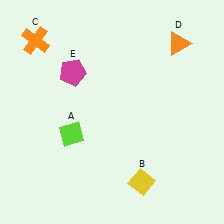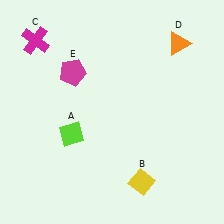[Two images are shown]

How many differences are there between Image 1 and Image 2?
There is 1 difference between the two images.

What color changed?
The cross (C) changed from orange in Image 1 to magenta in Image 2.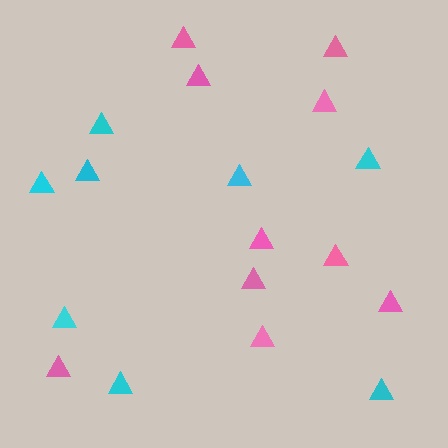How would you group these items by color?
There are 2 groups: one group of pink triangles (10) and one group of cyan triangles (8).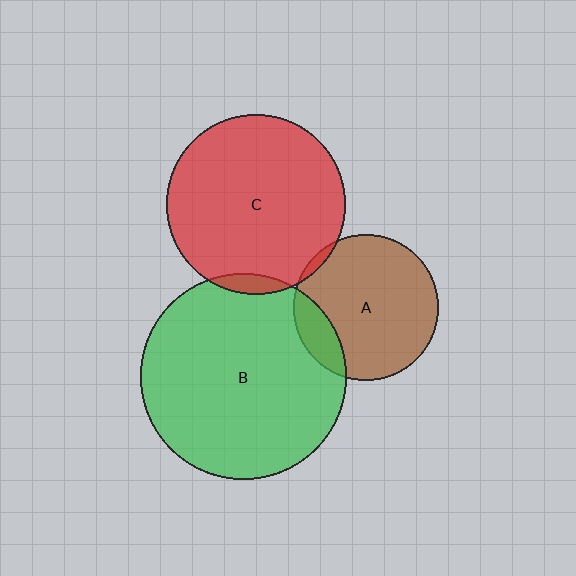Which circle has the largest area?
Circle B (green).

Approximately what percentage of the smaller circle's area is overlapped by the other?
Approximately 15%.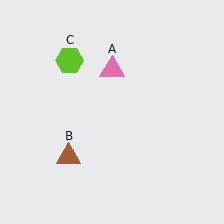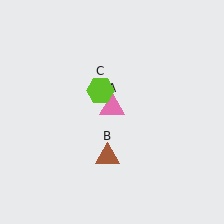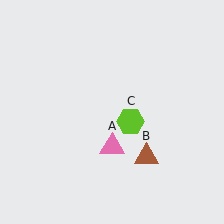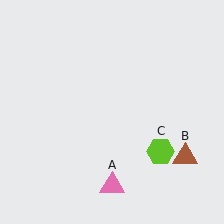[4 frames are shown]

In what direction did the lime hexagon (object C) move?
The lime hexagon (object C) moved down and to the right.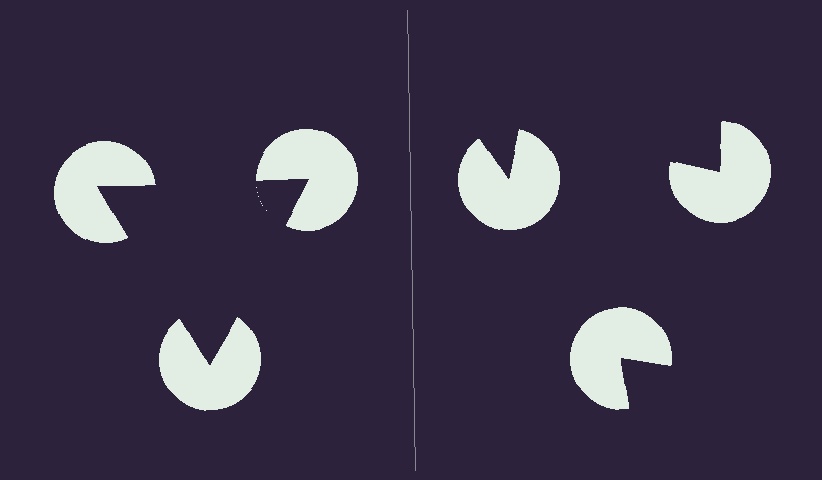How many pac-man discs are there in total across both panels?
6 — 3 on each side.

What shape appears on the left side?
An illusory triangle.